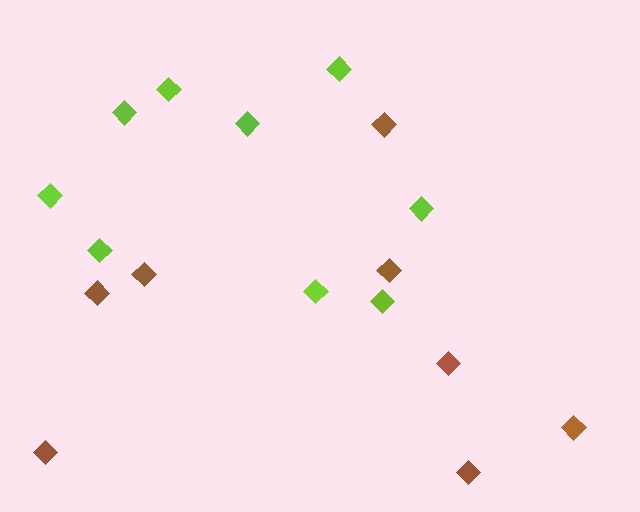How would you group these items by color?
There are 2 groups: one group of brown diamonds (8) and one group of lime diamonds (9).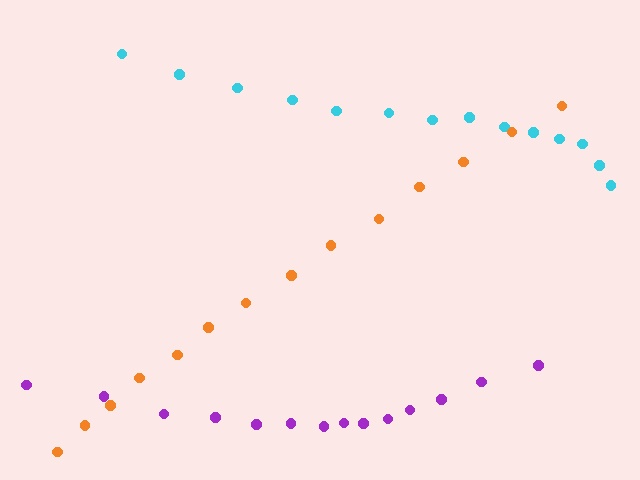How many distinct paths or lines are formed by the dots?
There are 3 distinct paths.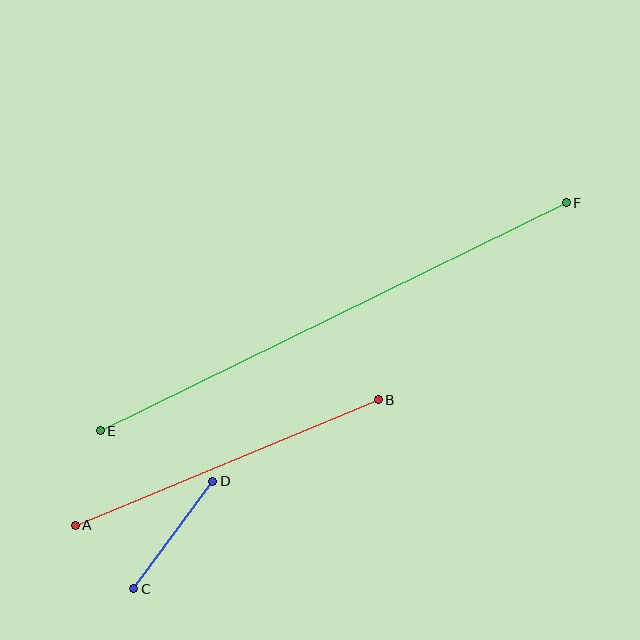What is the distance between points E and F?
The distance is approximately 519 pixels.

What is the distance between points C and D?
The distance is approximately 134 pixels.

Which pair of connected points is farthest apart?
Points E and F are farthest apart.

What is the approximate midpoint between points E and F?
The midpoint is at approximately (333, 317) pixels.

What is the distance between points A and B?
The distance is approximately 328 pixels.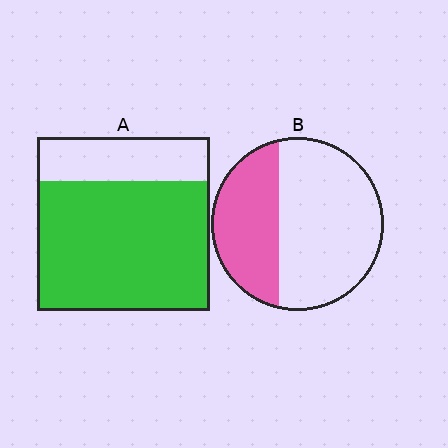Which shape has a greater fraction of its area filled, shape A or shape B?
Shape A.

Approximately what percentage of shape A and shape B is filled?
A is approximately 75% and B is approximately 35%.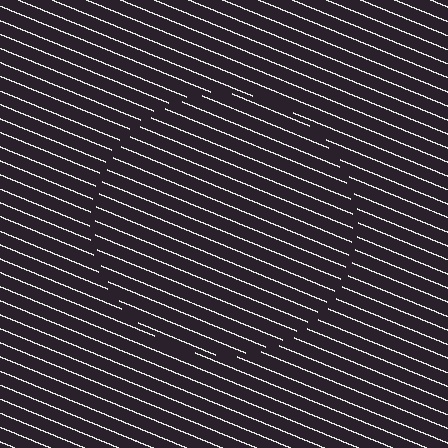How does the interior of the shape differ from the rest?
The interior of the shape contains the same grating, shifted by half a period — the contour is defined by the phase discontinuity where line-ends from the inner and outer gratings abut.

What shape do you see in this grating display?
An illusory circle. The interior of the shape contains the same grating, shifted by half a period — the contour is defined by the phase discontinuity where line-ends from the inner and outer gratings abut.